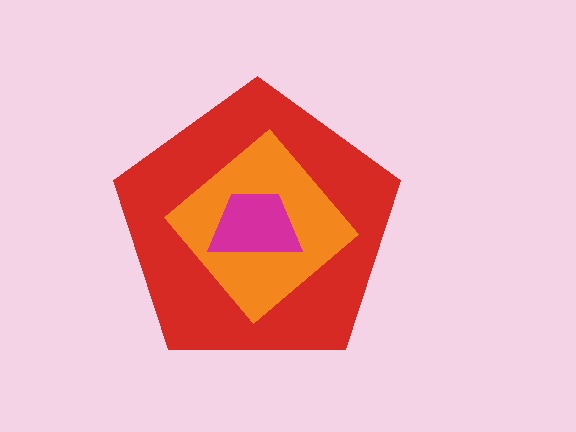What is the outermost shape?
The red pentagon.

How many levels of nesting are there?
3.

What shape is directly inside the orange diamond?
The magenta trapezoid.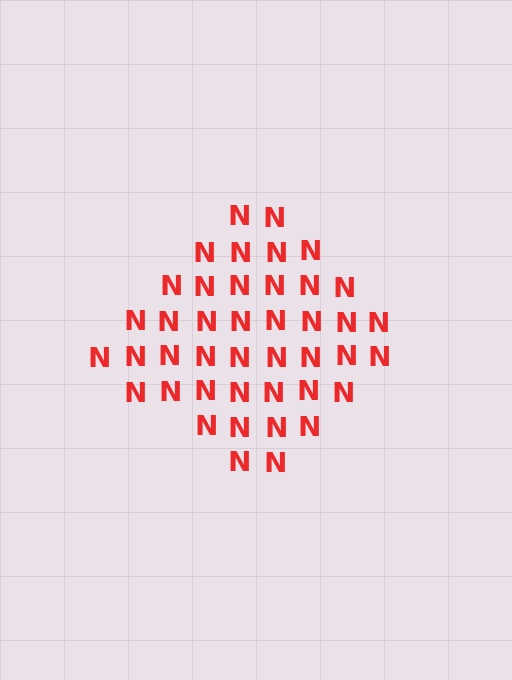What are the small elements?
The small elements are letter N's.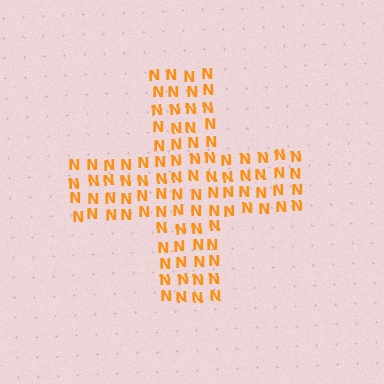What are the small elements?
The small elements are letter N's.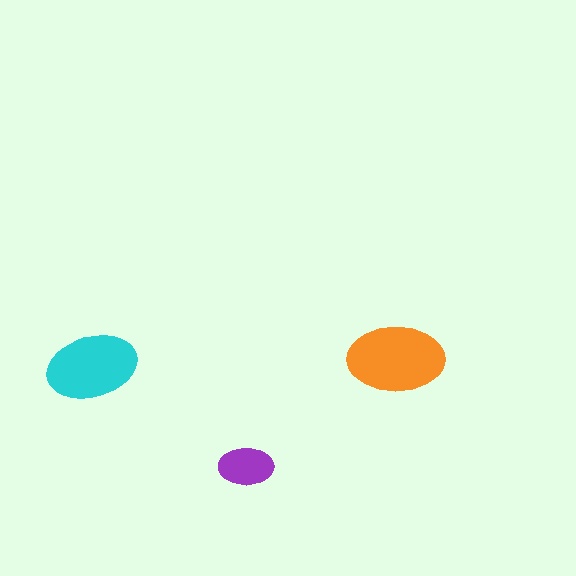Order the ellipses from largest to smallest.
the orange one, the cyan one, the purple one.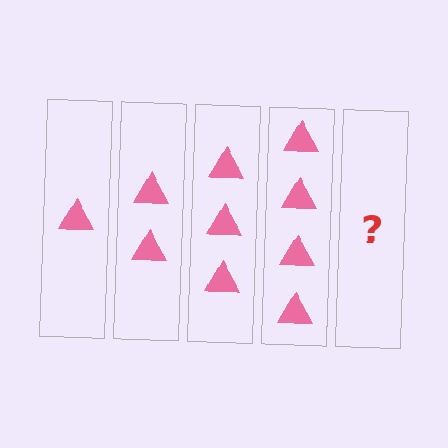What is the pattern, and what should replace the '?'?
The pattern is that each step adds one more triangle. The '?' should be 5 triangles.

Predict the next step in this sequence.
The next step is 5 triangles.